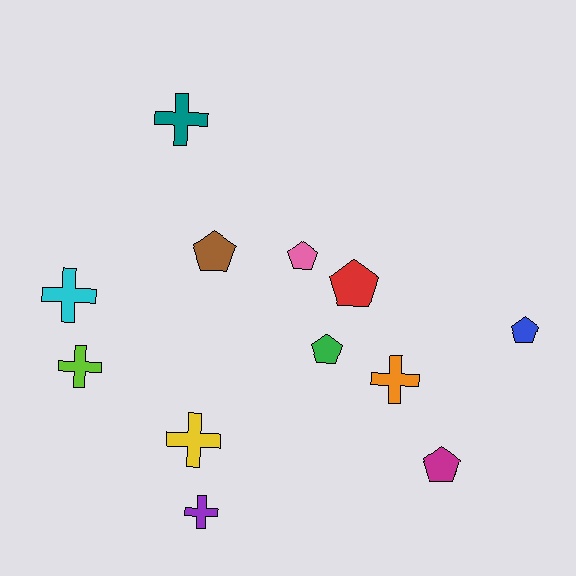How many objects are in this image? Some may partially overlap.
There are 12 objects.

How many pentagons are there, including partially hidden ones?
There are 6 pentagons.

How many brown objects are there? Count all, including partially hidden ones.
There is 1 brown object.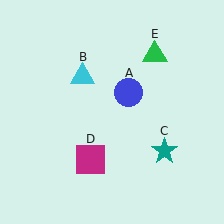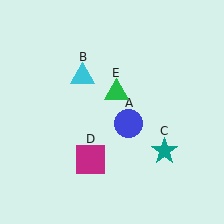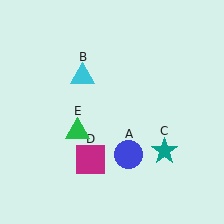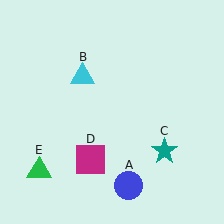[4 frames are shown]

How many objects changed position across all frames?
2 objects changed position: blue circle (object A), green triangle (object E).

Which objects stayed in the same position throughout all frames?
Cyan triangle (object B) and teal star (object C) and magenta square (object D) remained stationary.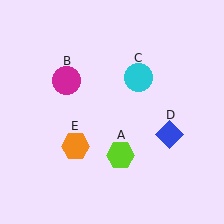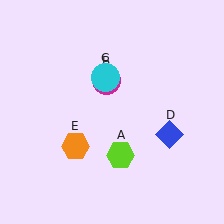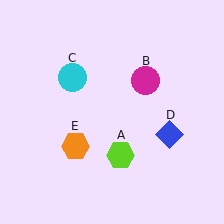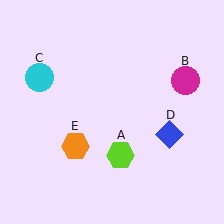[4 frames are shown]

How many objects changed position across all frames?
2 objects changed position: magenta circle (object B), cyan circle (object C).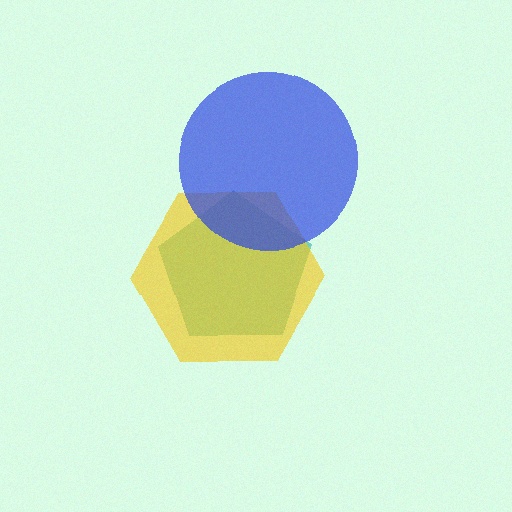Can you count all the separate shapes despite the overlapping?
Yes, there are 3 separate shapes.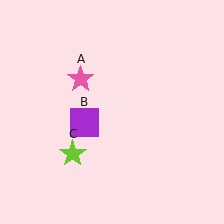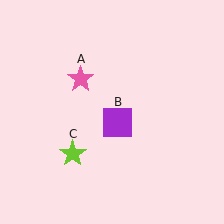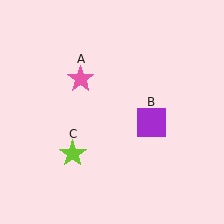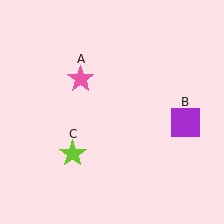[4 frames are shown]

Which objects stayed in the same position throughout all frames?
Pink star (object A) and lime star (object C) remained stationary.